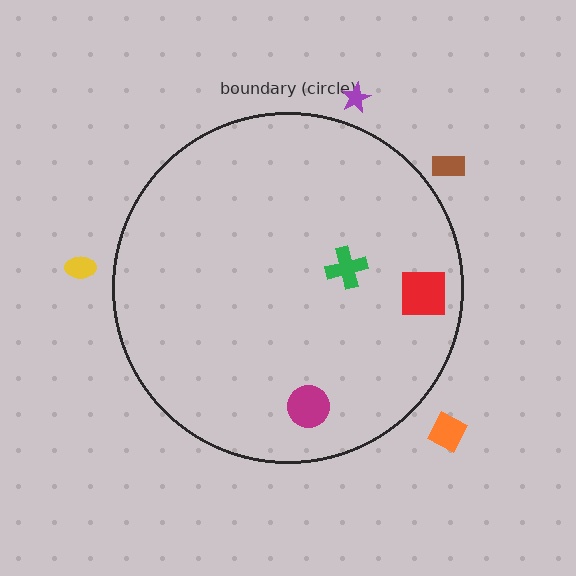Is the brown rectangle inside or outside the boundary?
Outside.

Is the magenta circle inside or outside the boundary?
Inside.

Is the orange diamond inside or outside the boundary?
Outside.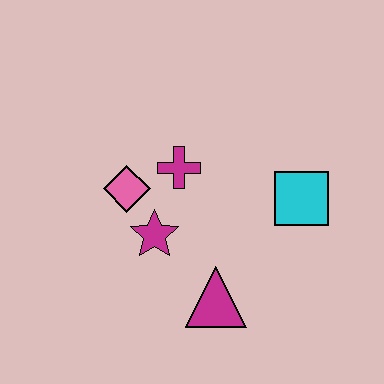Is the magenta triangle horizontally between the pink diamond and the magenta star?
No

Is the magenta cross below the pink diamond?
No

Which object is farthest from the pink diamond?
The cyan square is farthest from the pink diamond.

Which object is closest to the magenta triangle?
The magenta star is closest to the magenta triangle.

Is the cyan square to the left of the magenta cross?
No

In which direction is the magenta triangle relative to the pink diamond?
The magenta triangle is below the pink diamond.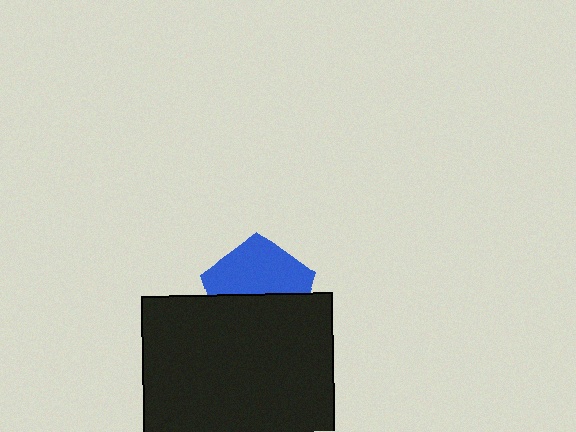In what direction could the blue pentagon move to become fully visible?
The blue pentagon could move up. That would shift it out from behind the black square entirely.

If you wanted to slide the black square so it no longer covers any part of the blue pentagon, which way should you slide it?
Slide it down — that is the most direct way to separate the two shapes.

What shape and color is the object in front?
The object in front is a black square.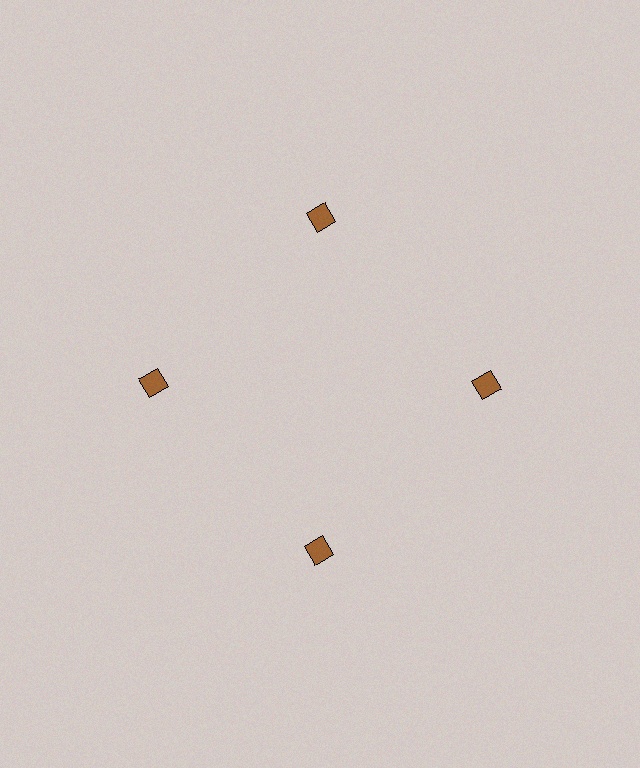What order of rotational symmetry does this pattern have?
This pattern has 4-fold rotational symmetry.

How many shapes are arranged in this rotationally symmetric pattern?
There are 4 shapes, arranged in 4 groups of 1.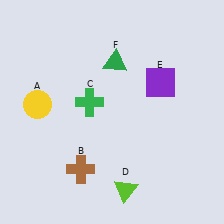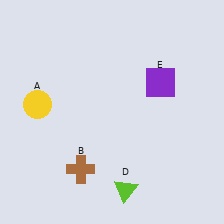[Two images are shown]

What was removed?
The green triangle (F), the green cross (C) were removed in Image 2.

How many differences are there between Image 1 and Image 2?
There are 2 differences between the two images.